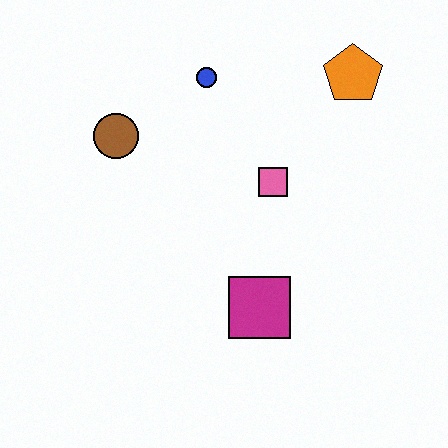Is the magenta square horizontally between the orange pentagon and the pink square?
No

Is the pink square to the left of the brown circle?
No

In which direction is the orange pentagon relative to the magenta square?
The orange pentagon is above the magenta square.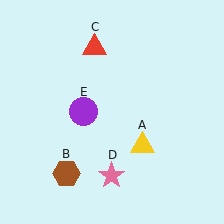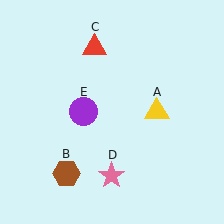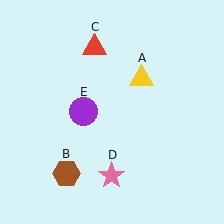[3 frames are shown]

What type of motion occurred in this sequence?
The yellow triangle (object A) rotated counterclockwise around the center of the scene.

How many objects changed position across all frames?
1 object changed position: yellow triangle (object A).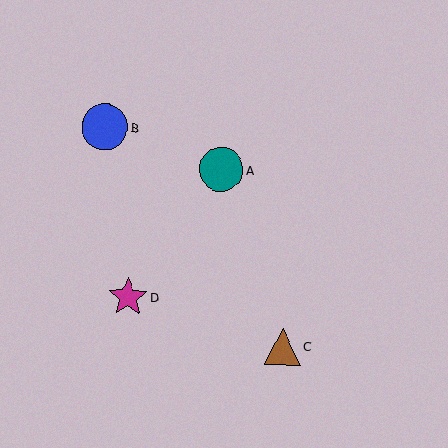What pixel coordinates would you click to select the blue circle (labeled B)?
Click at (105, 127) to select the blue circle B.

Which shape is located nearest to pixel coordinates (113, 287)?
The magenta star (labeled D) at (128, 297) is nearest to that location.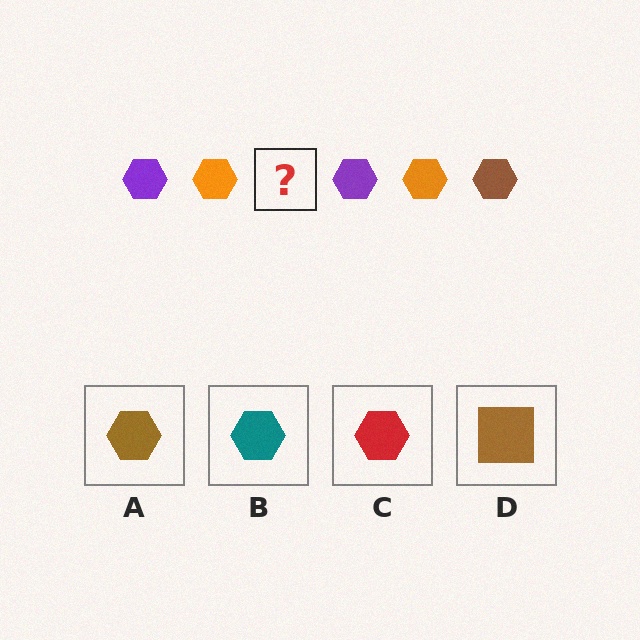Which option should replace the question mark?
Option A.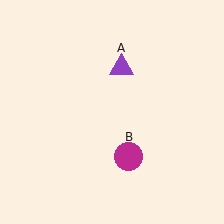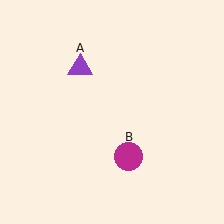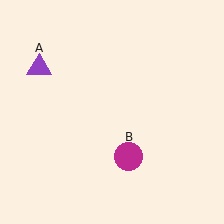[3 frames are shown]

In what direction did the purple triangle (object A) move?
The purple triangle (object A) moved left.